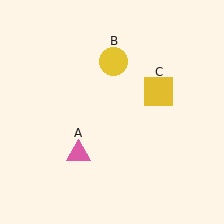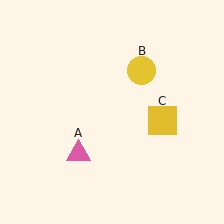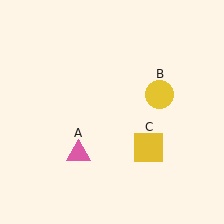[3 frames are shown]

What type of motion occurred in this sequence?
The yellow circle (object B), yellow square (object C) rotated clockwise around the center of the scene.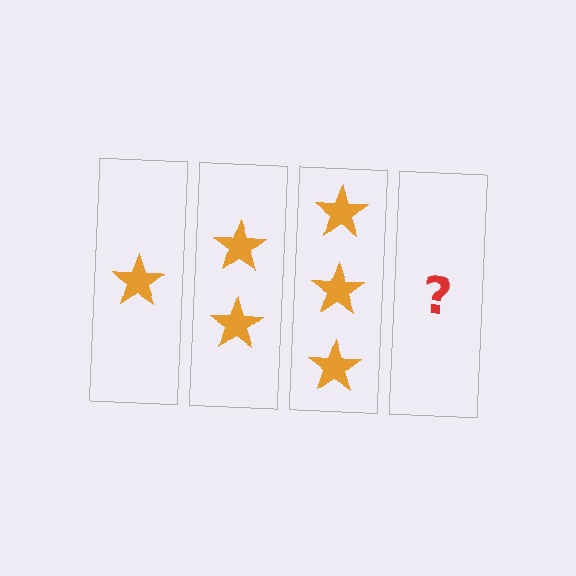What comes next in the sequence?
The next element should be 4 stars.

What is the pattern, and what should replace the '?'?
The pattern is that each step adds one more star. The '?' should be 4 stars.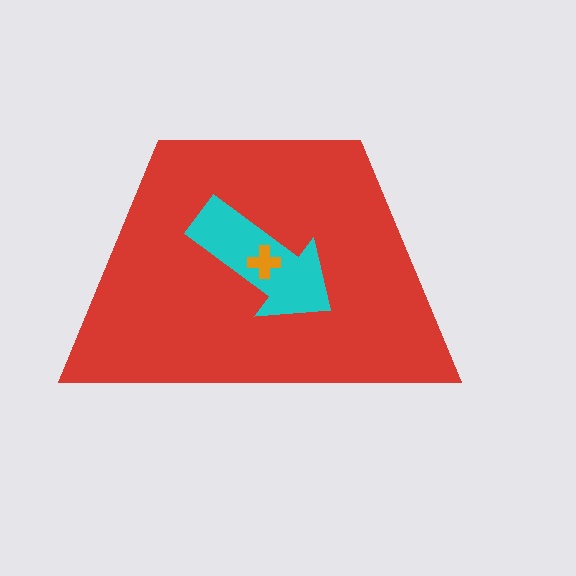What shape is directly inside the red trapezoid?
The cyan arrow.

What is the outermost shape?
The red trapezoid.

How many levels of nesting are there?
3.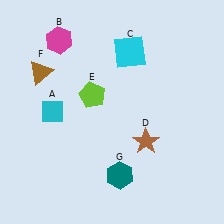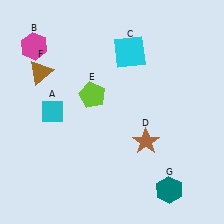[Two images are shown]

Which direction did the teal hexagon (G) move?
The teal hexagon (G) moved right.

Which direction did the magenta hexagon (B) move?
The magenta hexagon (B) moved left.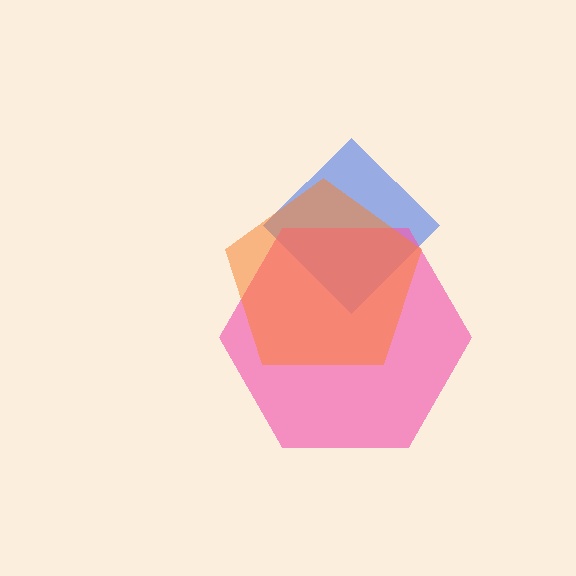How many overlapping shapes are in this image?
There are 3 overlapping shapes in the image.